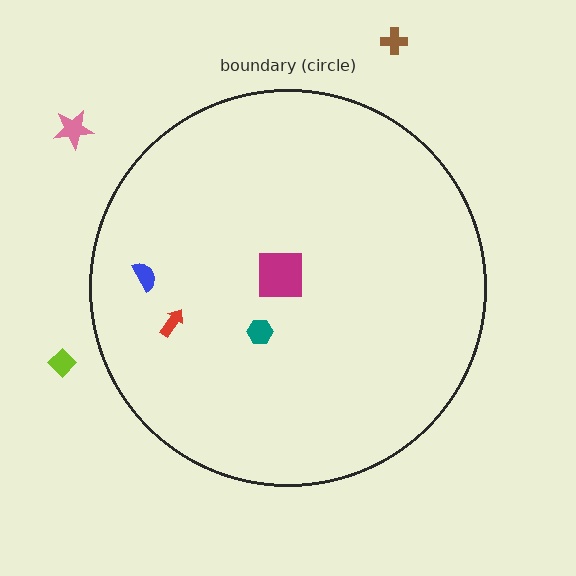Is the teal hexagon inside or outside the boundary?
Inside.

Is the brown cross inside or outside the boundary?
Outside.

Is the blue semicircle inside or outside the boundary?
Inside.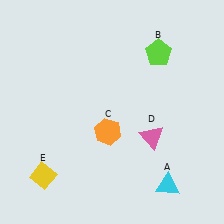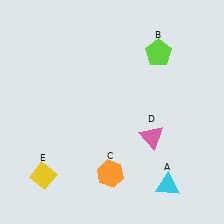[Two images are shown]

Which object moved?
The orange hexagon (C) moved down.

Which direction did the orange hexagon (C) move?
The orange hexagon (C) moved down.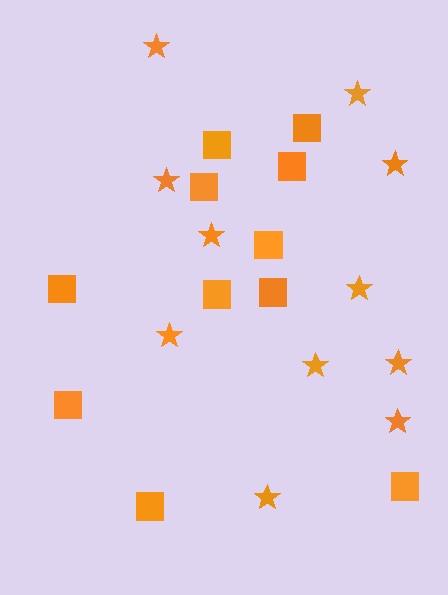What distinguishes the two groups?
There are 2 groups: one group of stars (11) and one group of squares (11).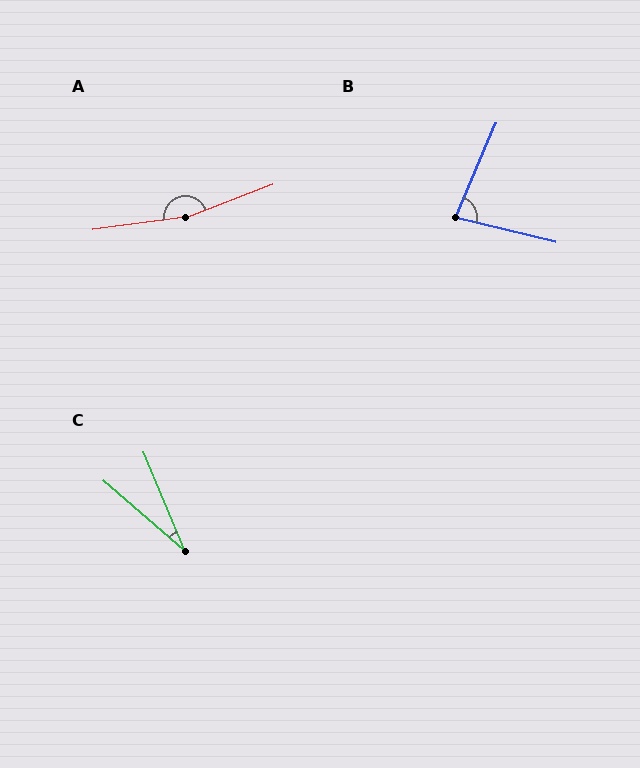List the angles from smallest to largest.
C (26°), B (80°), A (167°).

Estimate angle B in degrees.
Approximately 80 degrees.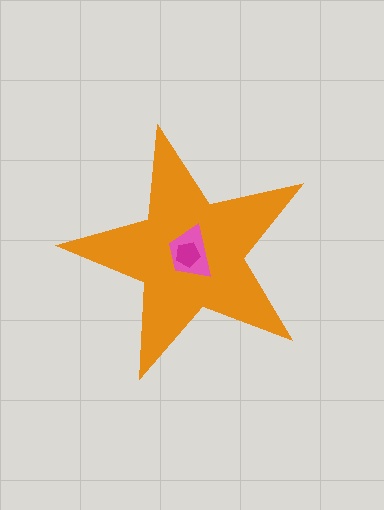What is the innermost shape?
The magenta pentagon.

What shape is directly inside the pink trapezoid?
The magenta pentagon.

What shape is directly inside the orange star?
The pink trapezoid.